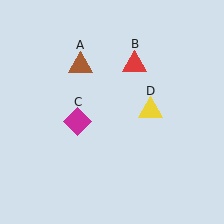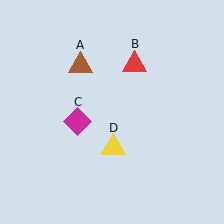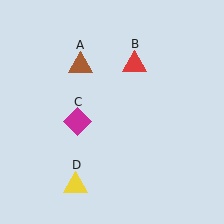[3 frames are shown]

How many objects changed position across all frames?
1 object changed position: yellow triangle (object D).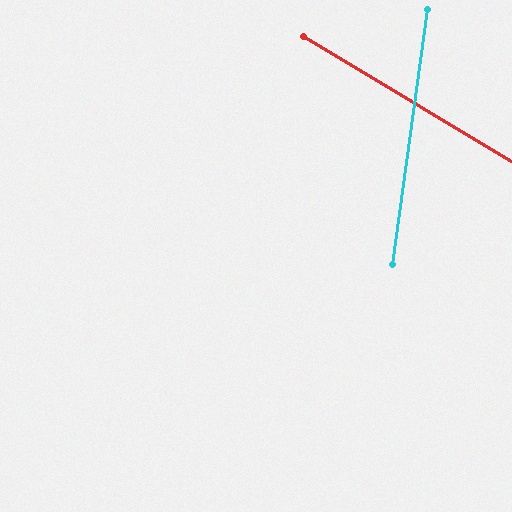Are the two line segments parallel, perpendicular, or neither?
Neither parallel nor perpendicular — they differ by about 67°.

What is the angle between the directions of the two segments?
Approximately 67 degrees.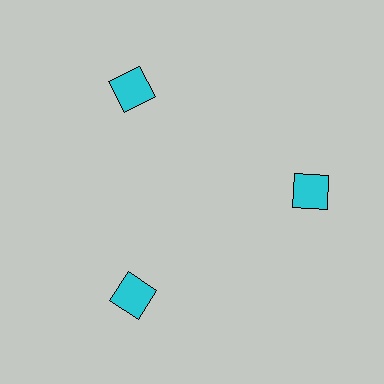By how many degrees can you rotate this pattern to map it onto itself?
The pattern maps onto itself every 120 degrees of rotation.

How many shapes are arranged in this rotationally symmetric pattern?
There are 3 shapes, arranged in 3 groups of 1.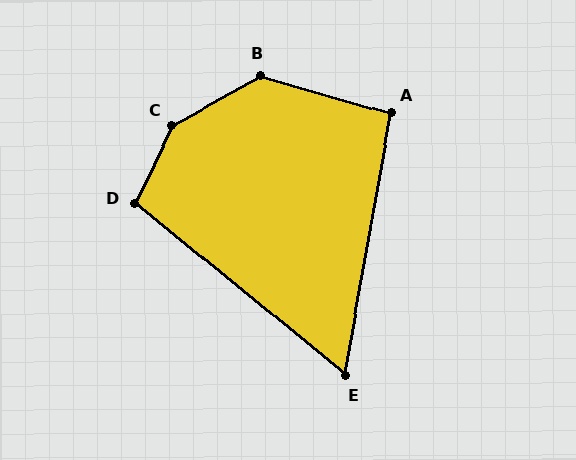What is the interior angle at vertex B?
Approximately 135 degrees (obtuse).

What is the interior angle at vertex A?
Approximately 96 degrees (obtuse).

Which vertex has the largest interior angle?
C, at approximately 145 degrees.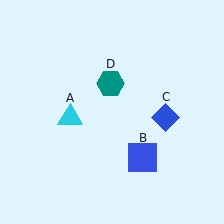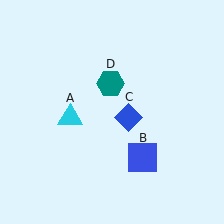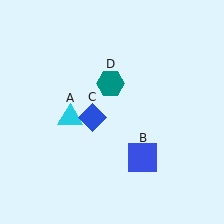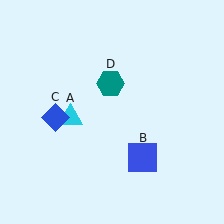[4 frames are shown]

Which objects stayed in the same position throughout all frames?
Cyan triangle (object A) and blue square (object B) and teal hexagon (object D) remained stationary.